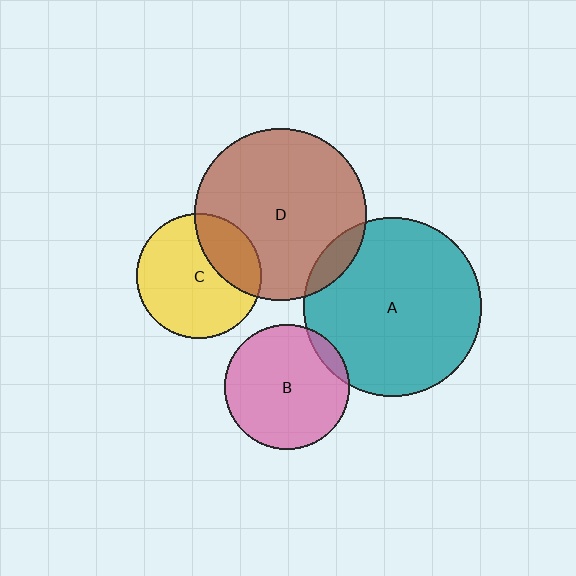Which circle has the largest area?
Circle A (teal).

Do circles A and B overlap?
Yes.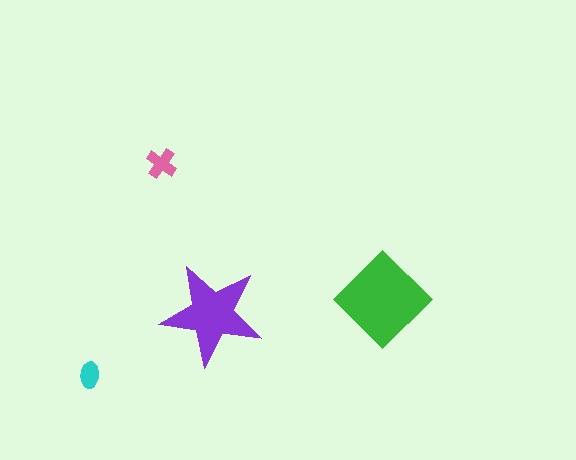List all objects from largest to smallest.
The green diamond, the purple star, the pink cross, the cyan ellipse.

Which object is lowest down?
The cyan ellipse is bottommost.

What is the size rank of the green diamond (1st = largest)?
1st.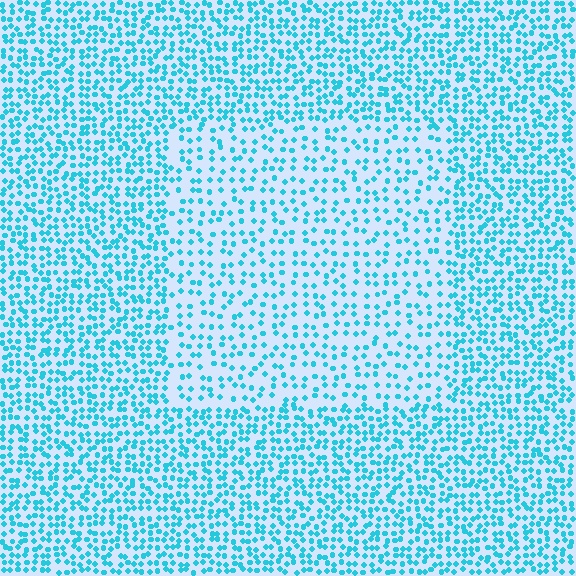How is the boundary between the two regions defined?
The boundary is defined by a change in element density (approximately 1.8x ratio). All elements are the same color, size, and shape.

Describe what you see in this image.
The image contains small cyan elements arranged at two different densities. A rectangle-shaped region is visible where the elements are less densely packed than the surrounding area.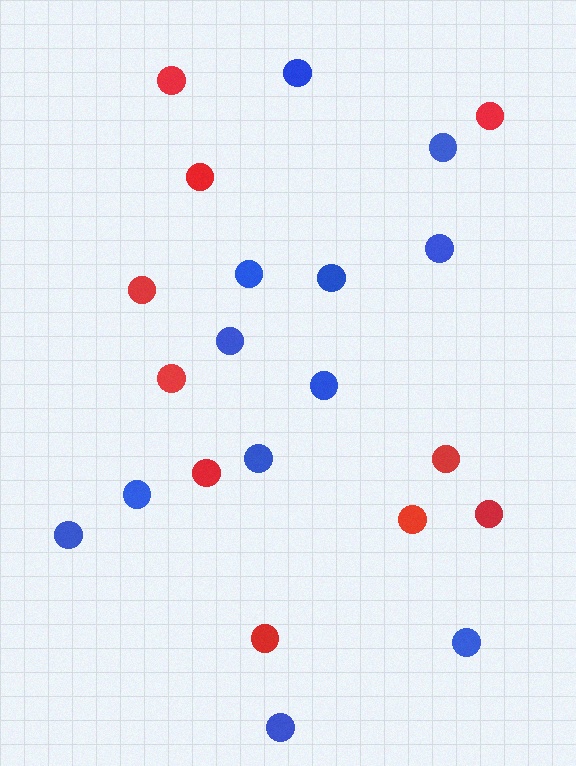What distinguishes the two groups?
There are 2 groups: one group of red circles (10) and one group of blue circles (12).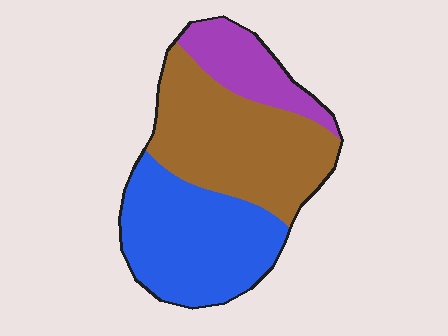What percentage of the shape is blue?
Blue takes up between a third and a half of the shape.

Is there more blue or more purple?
Blue.